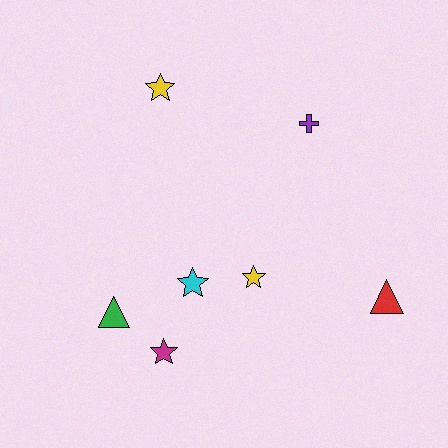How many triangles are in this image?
There are 2 triangles.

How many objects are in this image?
There are 7 objects.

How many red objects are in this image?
There is 1 red object.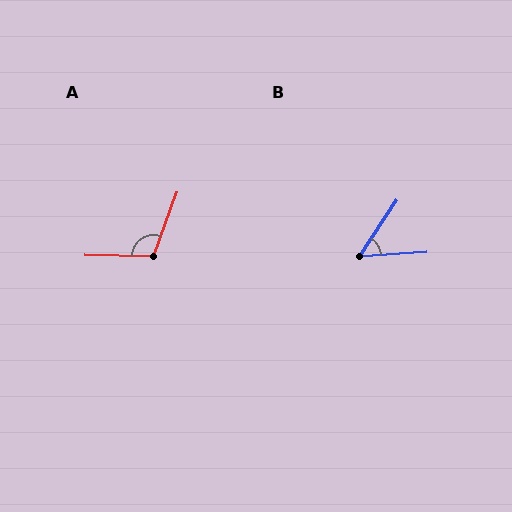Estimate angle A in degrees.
Approximately 109 degrees.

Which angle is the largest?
A, at approximately 109 degrees.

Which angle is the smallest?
B, at approximately 53 degrees.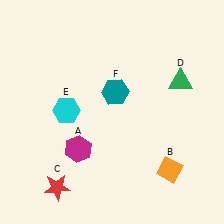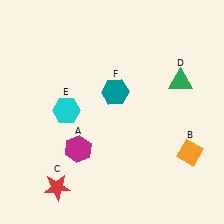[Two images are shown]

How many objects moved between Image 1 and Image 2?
1 object moved between the two images.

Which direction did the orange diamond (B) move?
The orange diamond (B) moved right.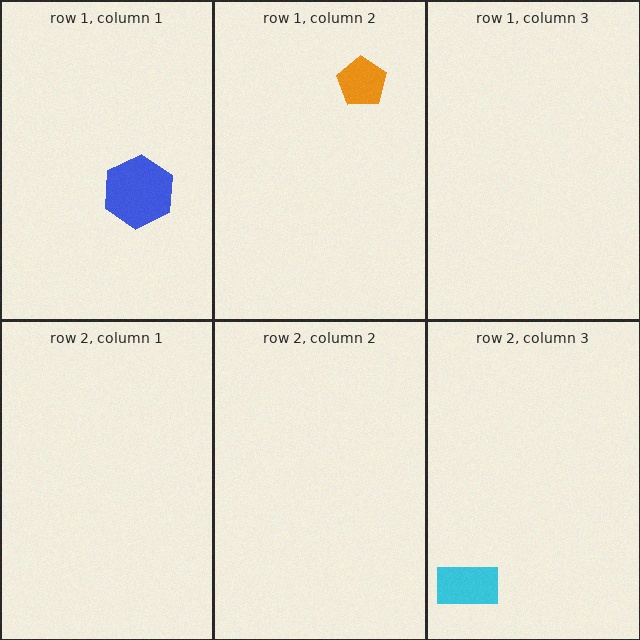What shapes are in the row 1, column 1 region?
The blue hexagon.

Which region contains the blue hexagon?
The row 1, column 1 region.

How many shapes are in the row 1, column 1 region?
1.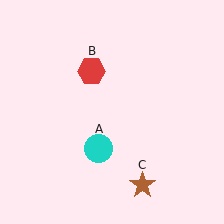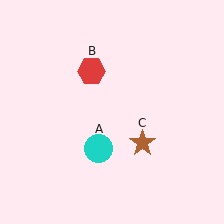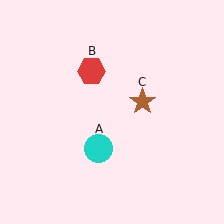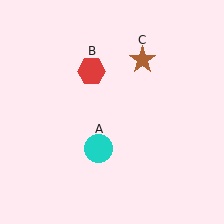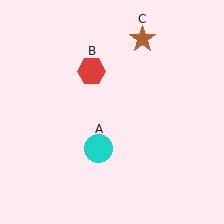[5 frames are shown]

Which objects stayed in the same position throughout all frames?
Cyan circle (object A) and red hexagon (object B) remained stationary.